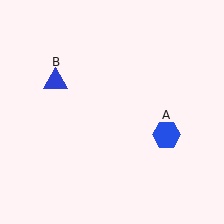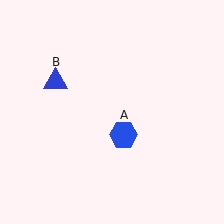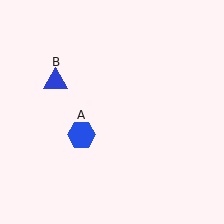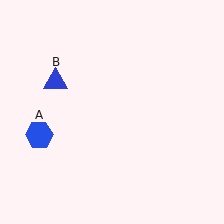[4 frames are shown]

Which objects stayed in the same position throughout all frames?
Blue triangle (object B) remained stationary.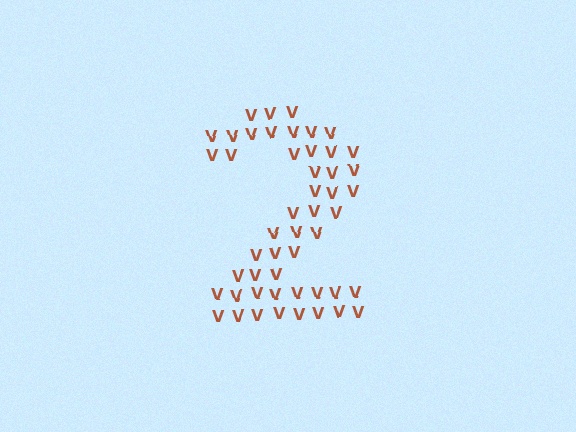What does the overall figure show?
The overall figure shows the digit 2.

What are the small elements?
The small elements are letter V's.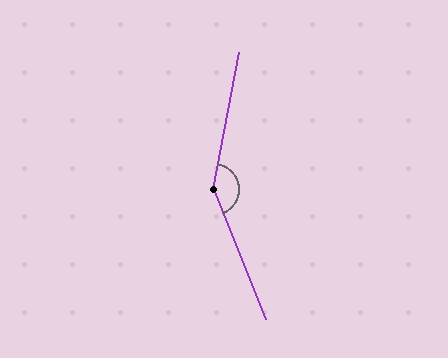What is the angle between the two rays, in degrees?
Approximately 147 degrees.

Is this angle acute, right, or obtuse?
It is obtuse.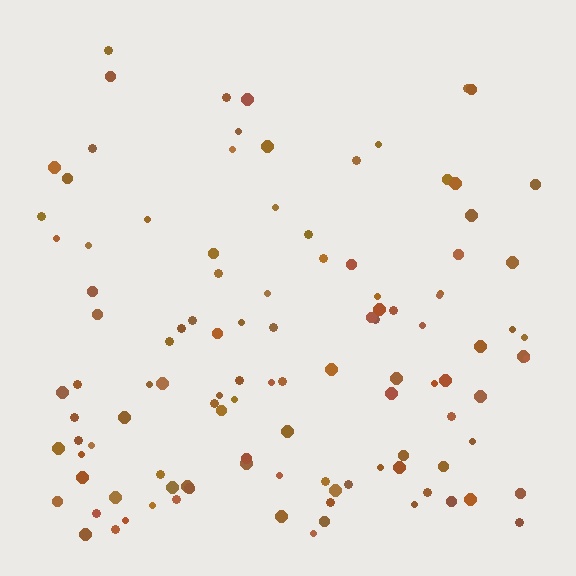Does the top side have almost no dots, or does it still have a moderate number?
Still a moderate number, just noticeably fewer than the bottom.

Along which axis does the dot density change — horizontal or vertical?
Vertical.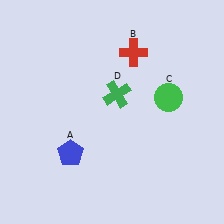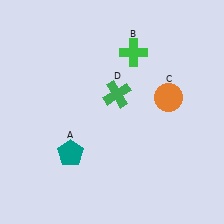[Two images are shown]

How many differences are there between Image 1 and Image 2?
There are 3 differences between the two images.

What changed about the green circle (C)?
In Image 1, C is green. In Image 2, it changed to orange.